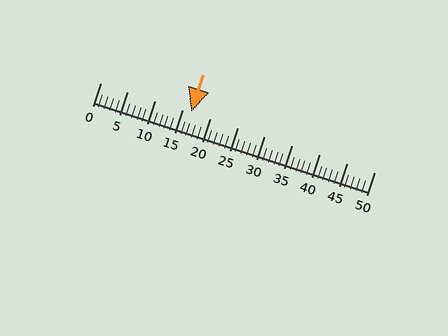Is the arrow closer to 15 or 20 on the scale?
The arrow is closer to 15.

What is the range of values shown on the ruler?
The ruler shows values from 0 to 50.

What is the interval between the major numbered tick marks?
The major tick marks are spaced 5 units apart.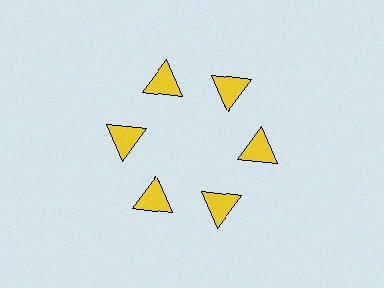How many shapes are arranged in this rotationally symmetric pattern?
There are 6 shapes, arranged in 6 groups of 1.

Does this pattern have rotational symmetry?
Yes, this pattern has 6-fold rotational symmetry. It looks the same after rotating 60 degrees around the center.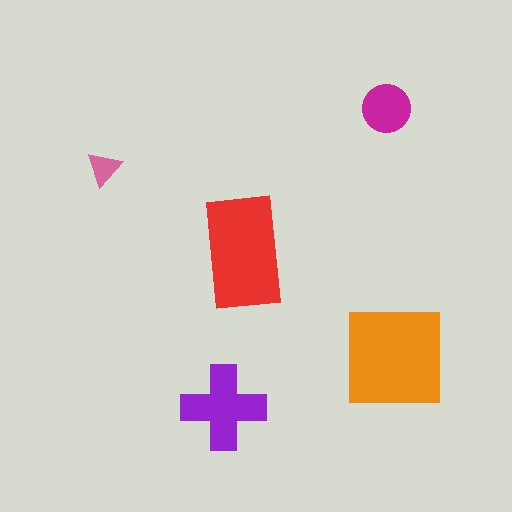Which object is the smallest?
The pink triangle.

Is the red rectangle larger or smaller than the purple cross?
Larger.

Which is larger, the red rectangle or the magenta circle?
The red rectangle.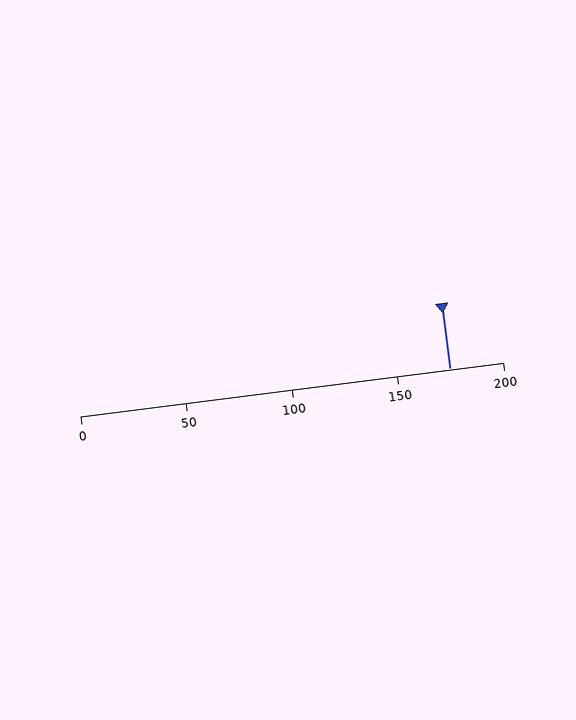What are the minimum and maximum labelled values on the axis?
The axis runs from 0 to 200.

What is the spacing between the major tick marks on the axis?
The major ticks are spaced 50 apart.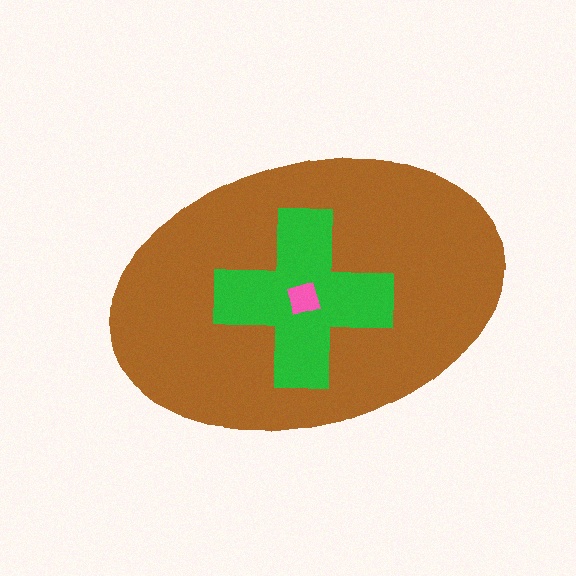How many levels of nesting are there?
3.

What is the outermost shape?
The brown ellipse.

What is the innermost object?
The pink diamond.